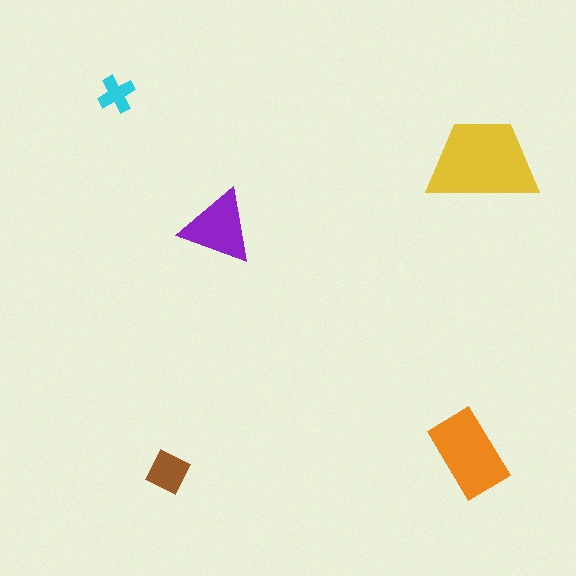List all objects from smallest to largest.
The cyan cross, the brown diamond, the purple triangle, the orange rectangle, the yellow trapezoid.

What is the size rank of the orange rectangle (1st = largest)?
2nd.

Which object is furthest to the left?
The cyan cross is leftmost.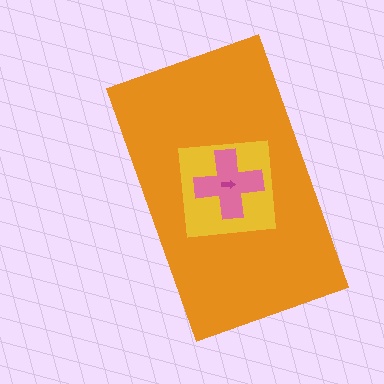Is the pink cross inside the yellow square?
Yes.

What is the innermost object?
The magenta arrow.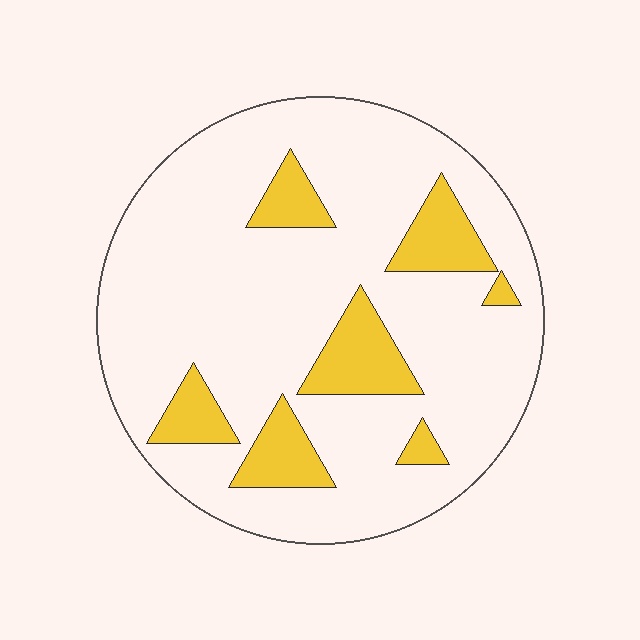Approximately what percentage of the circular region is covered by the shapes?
Approximately 20%.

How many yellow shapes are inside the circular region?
7.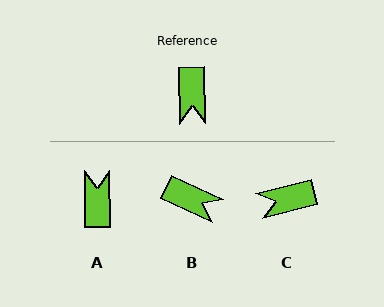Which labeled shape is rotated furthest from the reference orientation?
A, about 179 degrees away.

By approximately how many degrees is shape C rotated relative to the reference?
Approximately 78 degrees clockwise.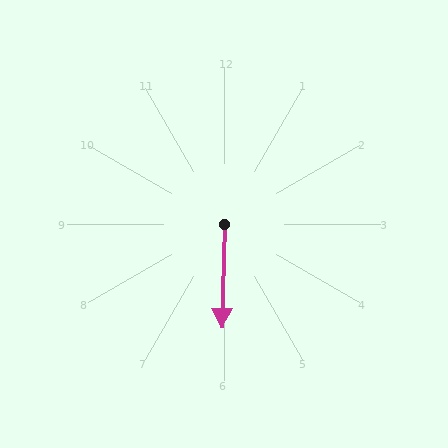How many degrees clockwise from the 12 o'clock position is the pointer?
Approximately 181 degrees.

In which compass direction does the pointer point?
South.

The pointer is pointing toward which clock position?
Roughly 6 o'clock.